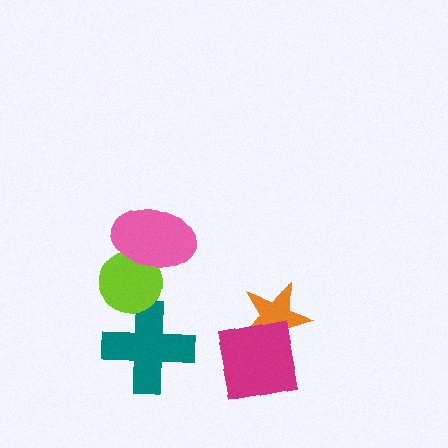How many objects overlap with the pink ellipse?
1 object overlaps with the pink ellipse.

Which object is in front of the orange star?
The magenta square is in front of the orange star.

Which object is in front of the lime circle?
The pink ellipse is in front of the lime circle.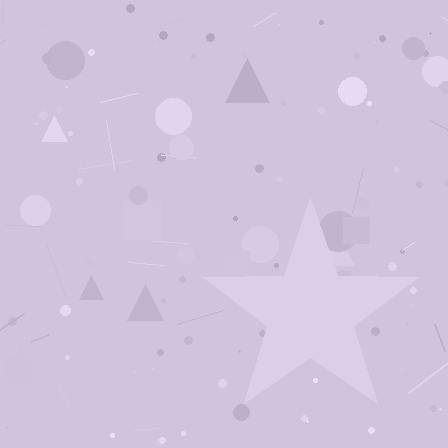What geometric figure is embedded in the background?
A star is embedded in the background.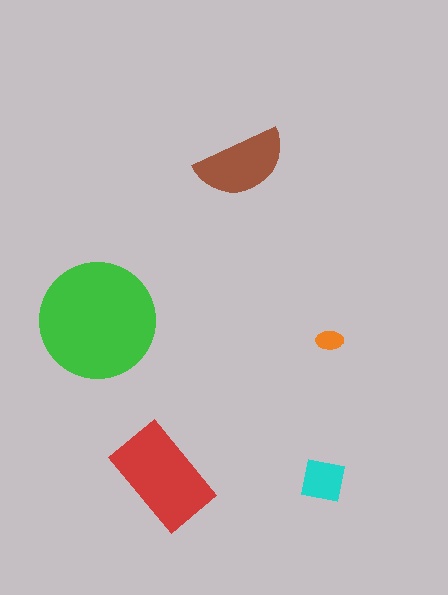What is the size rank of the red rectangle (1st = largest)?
2nd.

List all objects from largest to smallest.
The green circle, the red rectangle, the brown semicircle, the cyan square, the orange ellipse.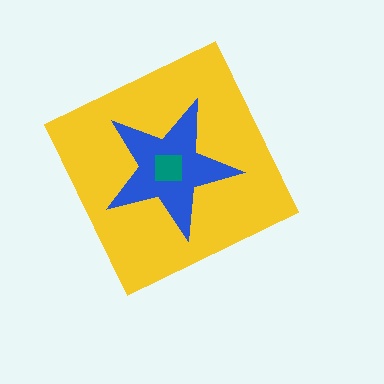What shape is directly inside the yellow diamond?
The blue star.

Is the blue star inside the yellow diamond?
Yes.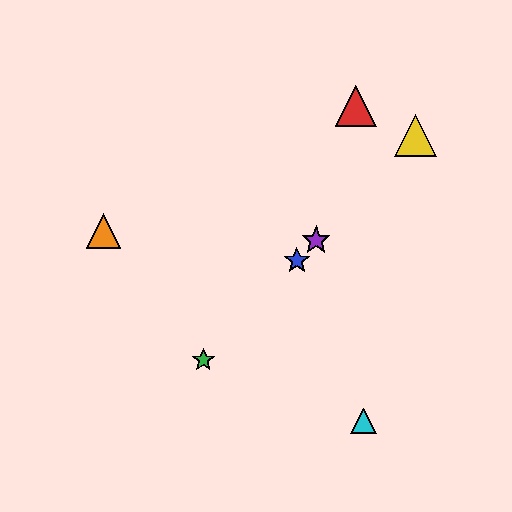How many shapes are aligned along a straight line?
4 shapes (the blue star, the green star, the yellow triangle, the purple star) are aligned along a straight line.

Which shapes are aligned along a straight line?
The blue star, the green star, the yellow triangle, the purple star are aligned along a straight line.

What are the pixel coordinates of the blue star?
The blue star is at (297, 261).